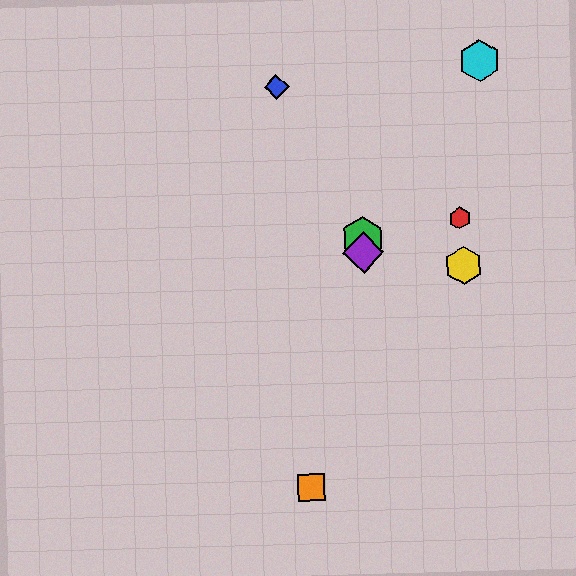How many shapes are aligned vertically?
2 shapes (the green hexagon, the purple diamond) are aligned vertically.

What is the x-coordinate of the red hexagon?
The red hexagon is at x≈460.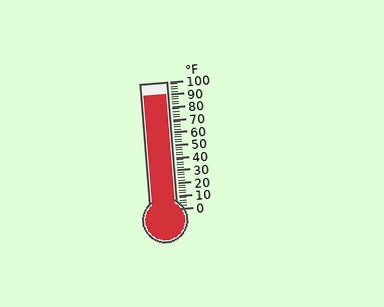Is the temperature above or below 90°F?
The temperature is at 90°F.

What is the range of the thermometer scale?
The thermometer scale ranges from 0°F to 100°F.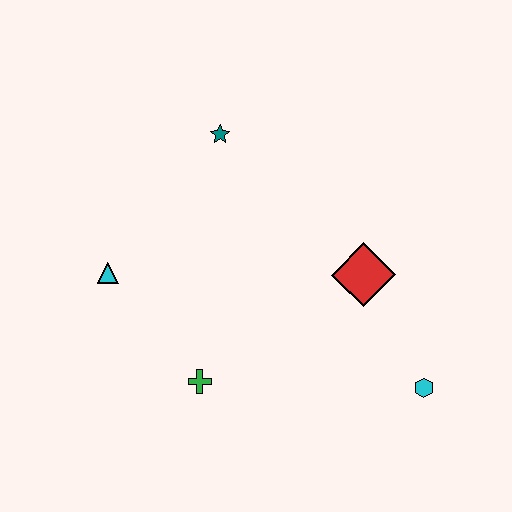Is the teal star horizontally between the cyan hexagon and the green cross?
Yes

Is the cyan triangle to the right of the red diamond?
No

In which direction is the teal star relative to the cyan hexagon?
The teal star is above the cyan hexagon.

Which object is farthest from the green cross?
The teal star is farthest from the green cross.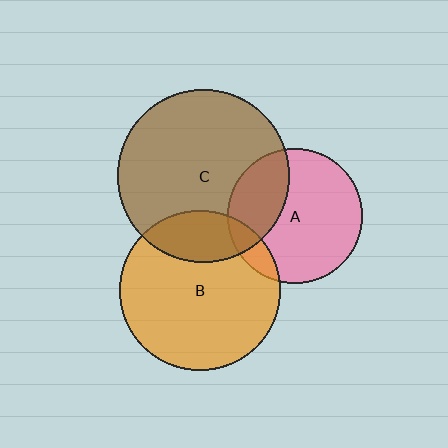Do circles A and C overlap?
Yes.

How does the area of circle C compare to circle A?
Approximately 1.6 times.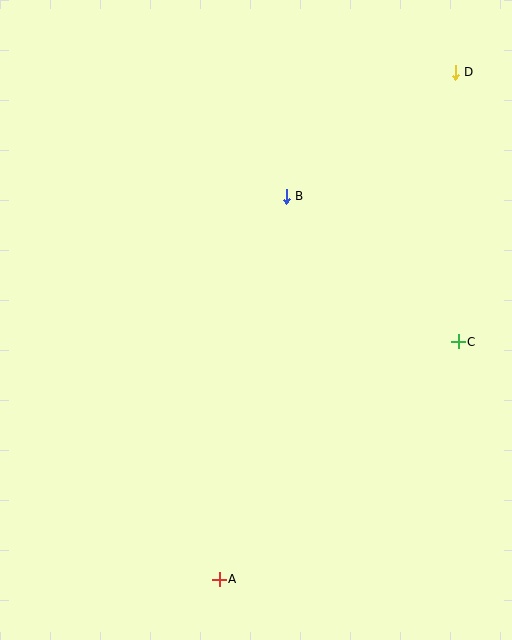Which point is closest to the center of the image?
Point B at (286, 196) is closest to the center.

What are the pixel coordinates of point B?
Point B is at (286, 196).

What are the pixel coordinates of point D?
Point D is at (455, 72).